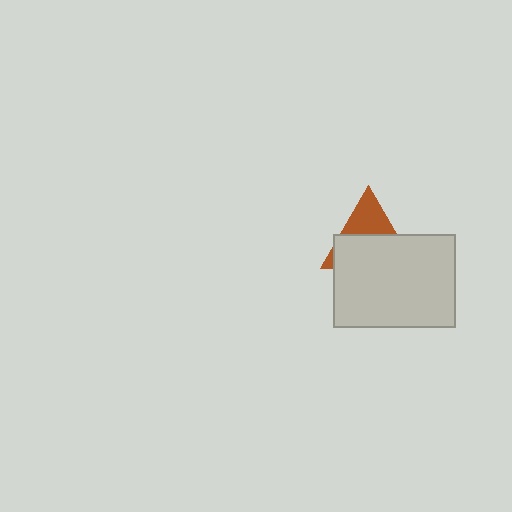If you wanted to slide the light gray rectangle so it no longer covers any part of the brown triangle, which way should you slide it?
Slide it down — that is the most direct way to separate the two shapes.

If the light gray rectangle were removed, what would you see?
You would see the complete brown triangle.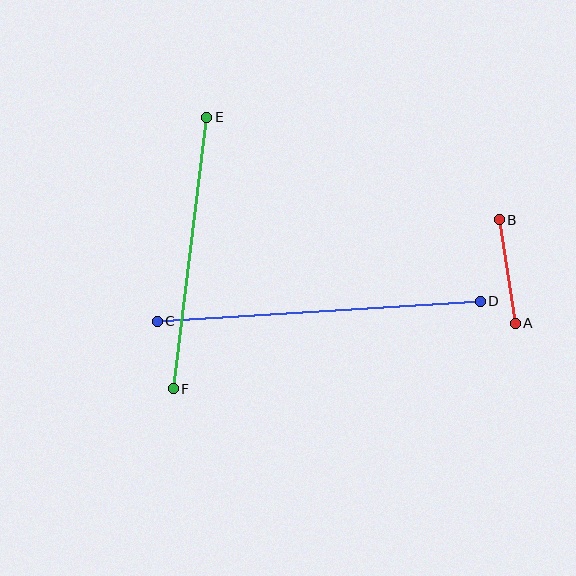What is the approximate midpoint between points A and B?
The midpoint is at approximately (507, 272) pixels.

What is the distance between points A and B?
The distance is approximately 105 pixels.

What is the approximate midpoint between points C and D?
The midpoint is at approximately (319, 311) pixels.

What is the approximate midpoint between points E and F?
The midpoint is at approximately (190, 253) pixels.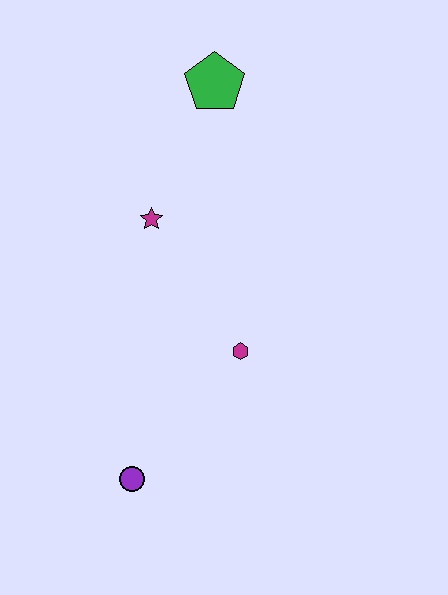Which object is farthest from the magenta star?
The purple circle is farthest from the magenta star.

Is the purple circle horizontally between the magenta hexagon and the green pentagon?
No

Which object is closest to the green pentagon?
The magenta star is closest to the green pentagon.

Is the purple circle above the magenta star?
No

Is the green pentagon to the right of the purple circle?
Yes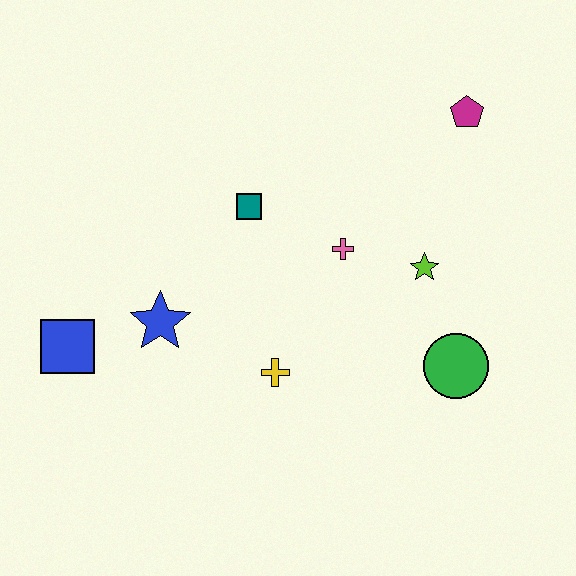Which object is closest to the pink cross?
The lime star is closest to the pink cross.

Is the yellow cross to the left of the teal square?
No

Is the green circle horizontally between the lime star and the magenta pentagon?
Yes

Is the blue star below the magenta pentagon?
Yes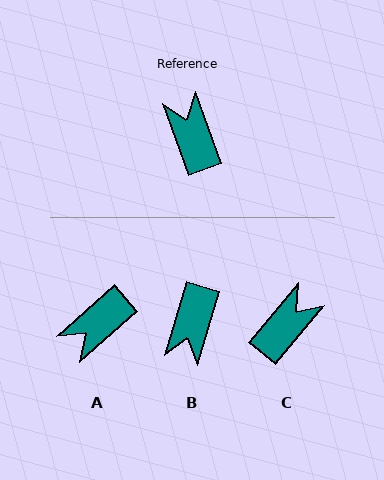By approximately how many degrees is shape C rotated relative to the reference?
Approximately 60 degrees clockwise.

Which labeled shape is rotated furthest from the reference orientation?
B, about 144 degrees away.